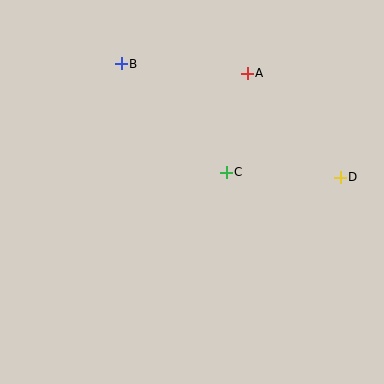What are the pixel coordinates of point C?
Point C is at (226, 172).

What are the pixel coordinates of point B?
Point B is at (121, 64).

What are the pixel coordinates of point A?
Point A is at (247, 73).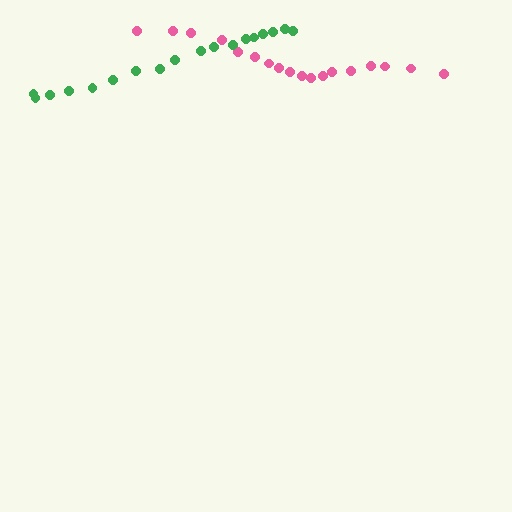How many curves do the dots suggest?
There are 2 distinct paths.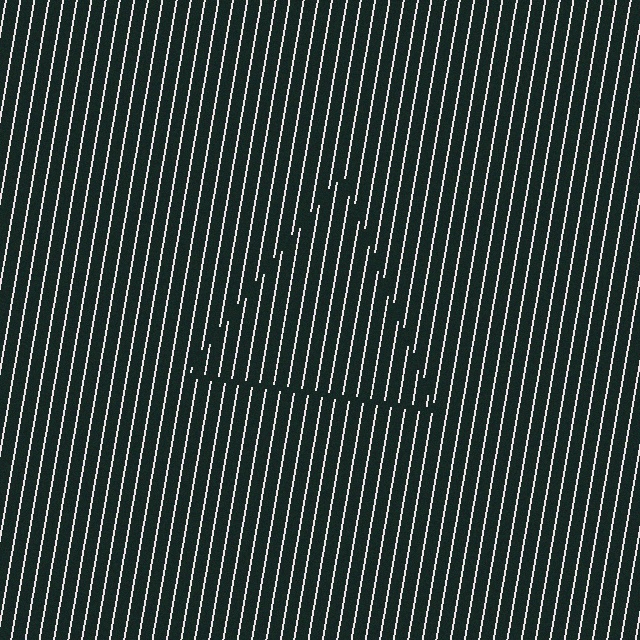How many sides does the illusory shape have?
3 sides — the line-ends trace a triangle.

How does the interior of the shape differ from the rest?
The interior of the shape contains the same grating, shifted by half a period — the contour is defined by the phase discontinuity where line-ends from the inner and outer gratings abut.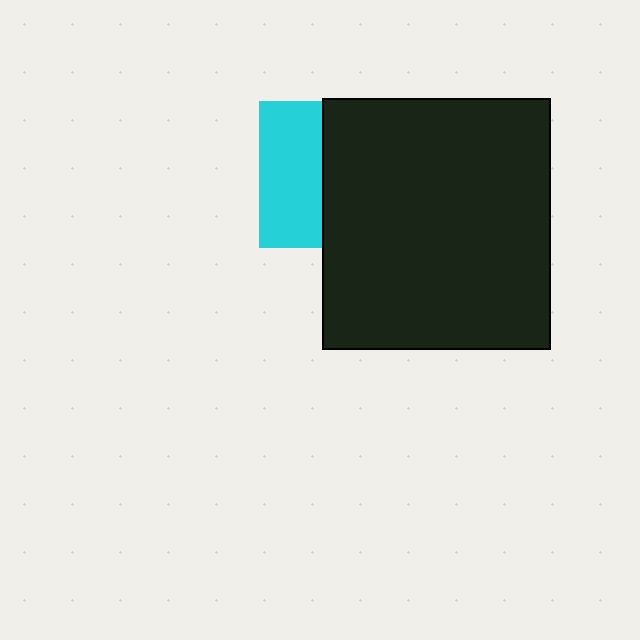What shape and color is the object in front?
The object in front is a black rectangle.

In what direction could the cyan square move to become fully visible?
The cyan square could move left. That would shift it out from behind the black rectangle entirely.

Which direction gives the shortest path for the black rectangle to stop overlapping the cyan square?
Moving right gives the shortest separation.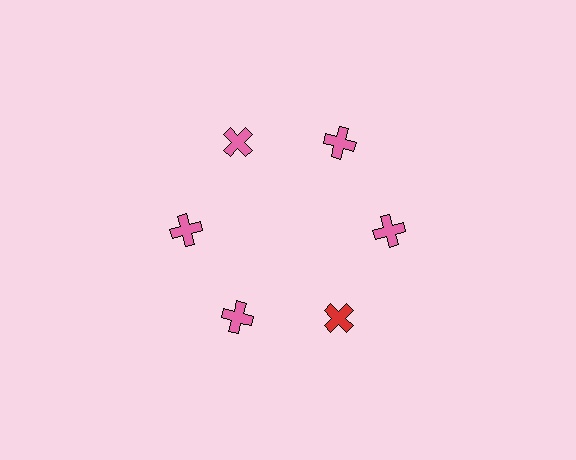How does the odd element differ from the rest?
It has a different color: red instead of pink.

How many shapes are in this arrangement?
There are 6 shapes arranged in a ring pattern.